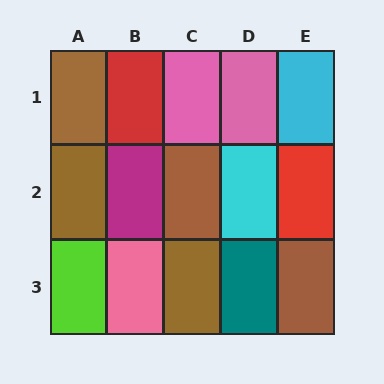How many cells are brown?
5 cells are brown.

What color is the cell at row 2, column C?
Brown.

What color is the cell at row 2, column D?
Cyan.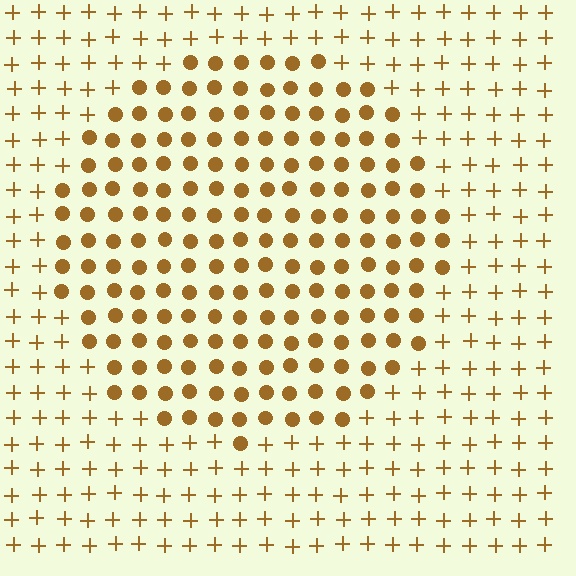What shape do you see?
I see a circle.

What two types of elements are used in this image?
The image uses circles inside the circle region and plus signs outside it.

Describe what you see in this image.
The image is filled with small brown elements arranged in a uniform grid. A circle-shaped region contains circles, while the surrounding area contains plus signs. The boundary is defined purely by the change in element shape.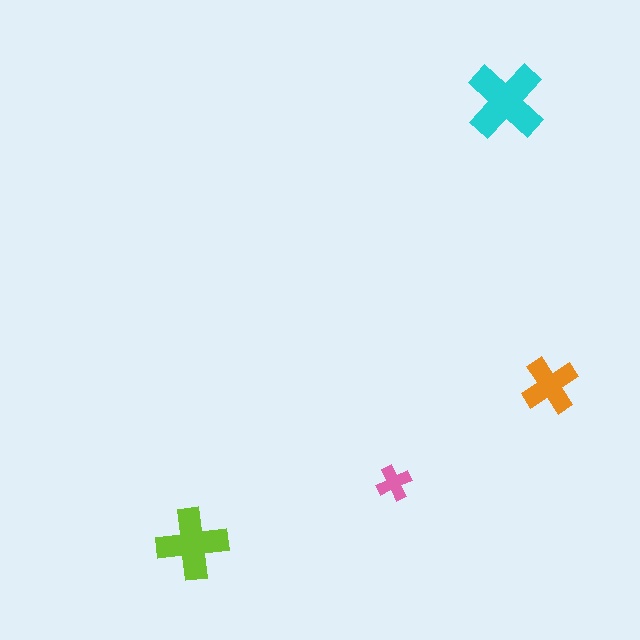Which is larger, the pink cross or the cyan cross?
The cyan one.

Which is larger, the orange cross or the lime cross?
The lime one.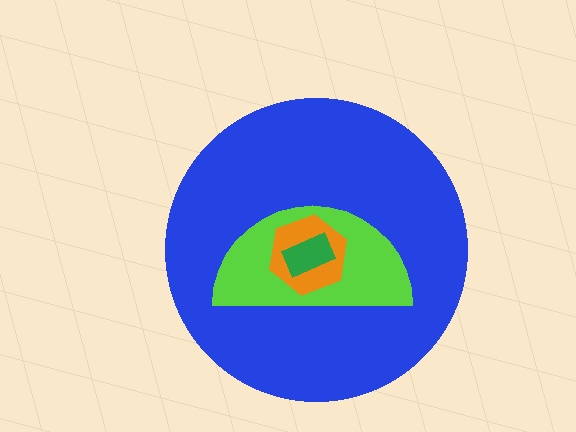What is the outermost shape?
The blue circle.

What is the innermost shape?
The green rectangle.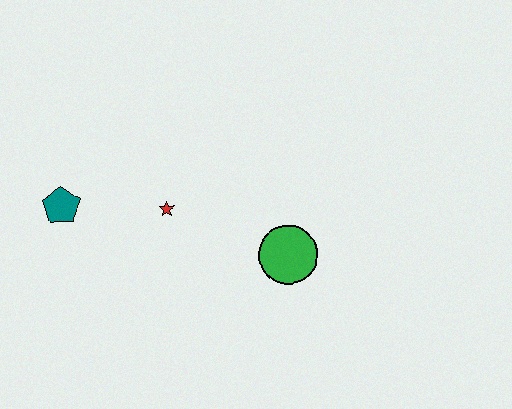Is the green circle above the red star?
No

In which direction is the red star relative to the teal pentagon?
The red star is to the right of the teal pentagon.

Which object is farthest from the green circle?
The teal pentagon is farthest from the green circle.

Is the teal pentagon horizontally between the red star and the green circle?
No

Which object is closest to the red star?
The teal pentagon is closest to the red star.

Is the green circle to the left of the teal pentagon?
No